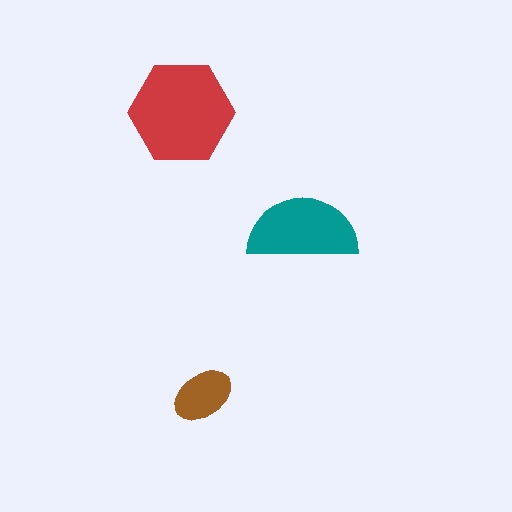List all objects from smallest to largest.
The brown ellipse, the teal semicircle, the red hexagon.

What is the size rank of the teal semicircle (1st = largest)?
2nd.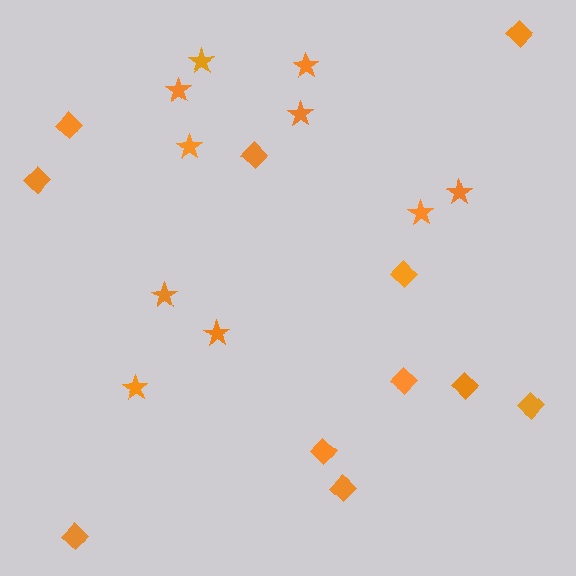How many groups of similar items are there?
There are 2 groups: one group of diamonds (11) and one group of stars (10).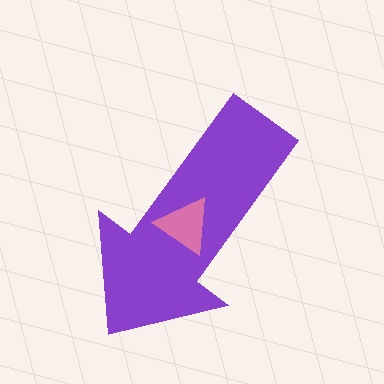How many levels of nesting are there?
2.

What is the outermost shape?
The purple arrow.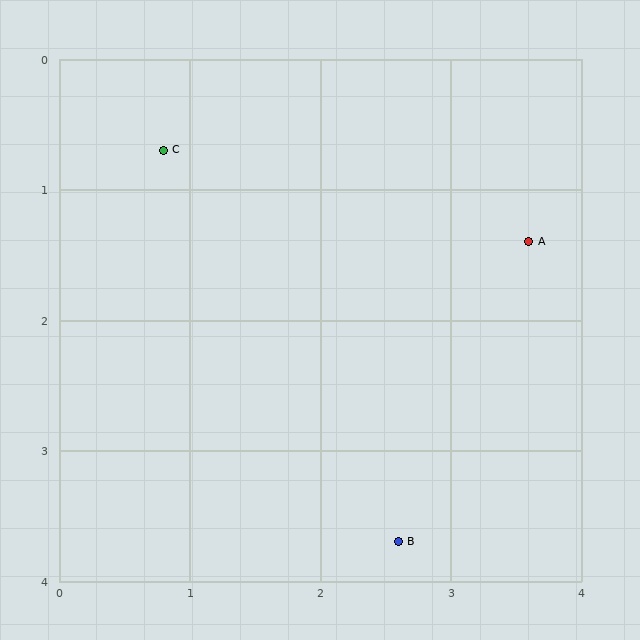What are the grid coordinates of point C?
Point C is at approximately (0.8, 0.7).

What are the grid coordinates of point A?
Point A is at approximately (3.6, 1.4).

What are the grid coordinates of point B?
Point B is at approximately (2.6, 3.7).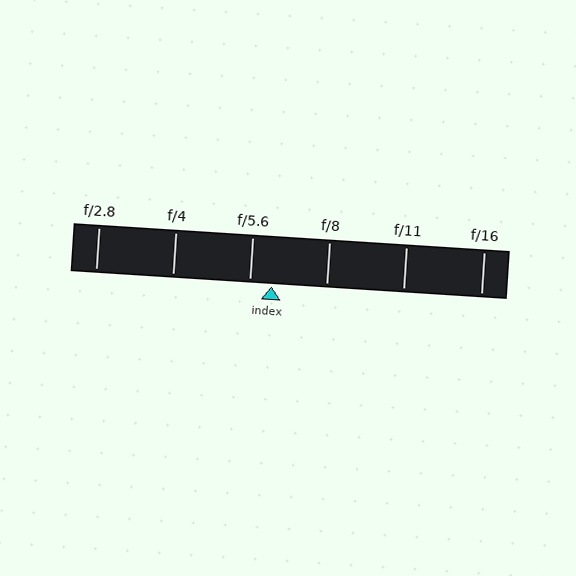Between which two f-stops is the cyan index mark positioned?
The index mark is between f/5.6 and f/8.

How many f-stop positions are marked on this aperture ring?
There are 6 f-stop positions marked.